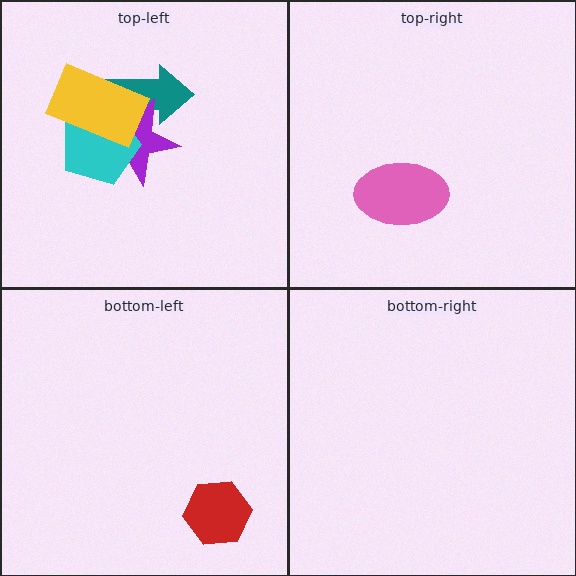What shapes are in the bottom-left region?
The red hexagon.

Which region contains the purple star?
The top-left region.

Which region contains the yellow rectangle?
The top-left region.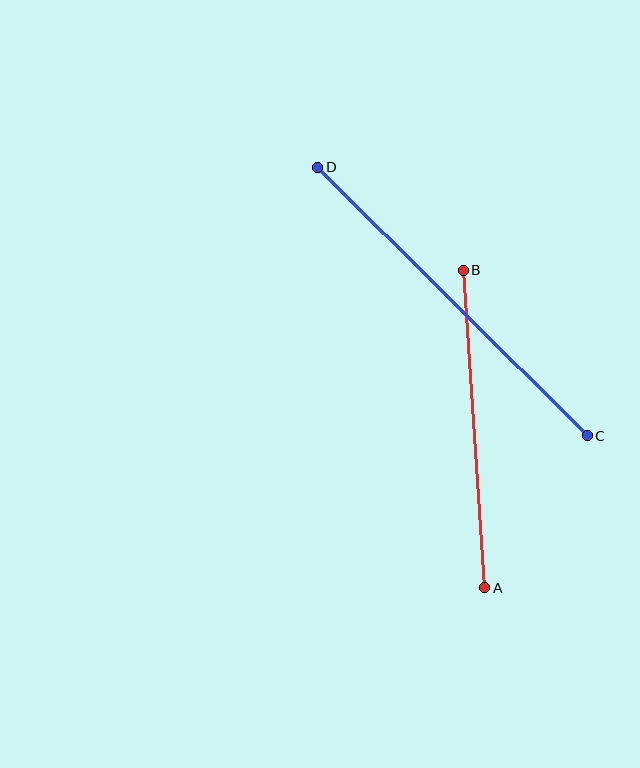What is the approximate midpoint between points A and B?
The midpoint is at approximately (474, 429) pixels.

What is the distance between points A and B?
The distance is approximately 318 pixels.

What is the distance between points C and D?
The distance is approximately 380 pixels.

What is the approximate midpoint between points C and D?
The midpoint is at approximately (452, 301) pixels.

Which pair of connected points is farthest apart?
Points C and D are farthest apart.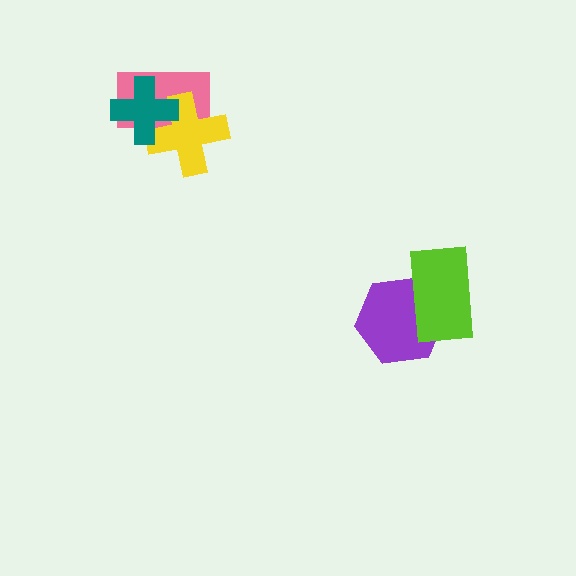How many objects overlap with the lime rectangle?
1 object overlaps with the lime rectangle.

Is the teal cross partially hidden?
No, no other shape covers it.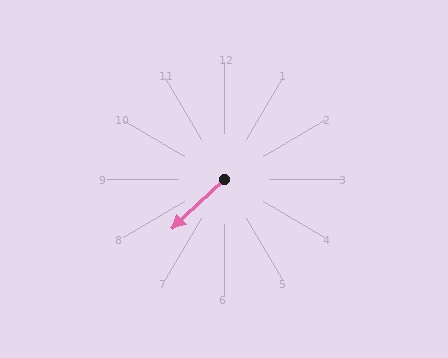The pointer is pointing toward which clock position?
Roughly 8 o'clock.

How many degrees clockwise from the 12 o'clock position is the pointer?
Approximately 227 degrees.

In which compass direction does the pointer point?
Southwest.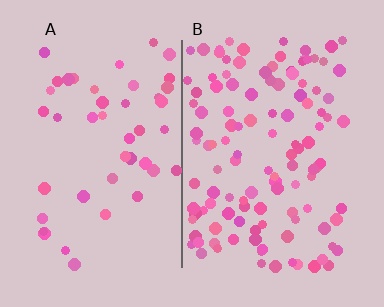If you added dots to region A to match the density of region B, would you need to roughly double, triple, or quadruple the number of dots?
Approximately triple.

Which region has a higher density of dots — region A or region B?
B (the right).